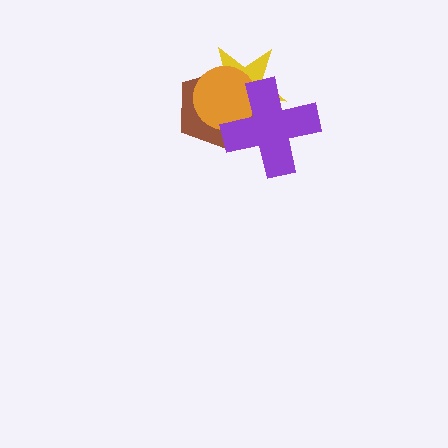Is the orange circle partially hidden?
Yes, it is partially covered by another shape.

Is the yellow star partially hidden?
Yes, it is partially covered by another shape.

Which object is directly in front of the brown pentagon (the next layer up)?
The yellow star is directly in front of the brown pentagon.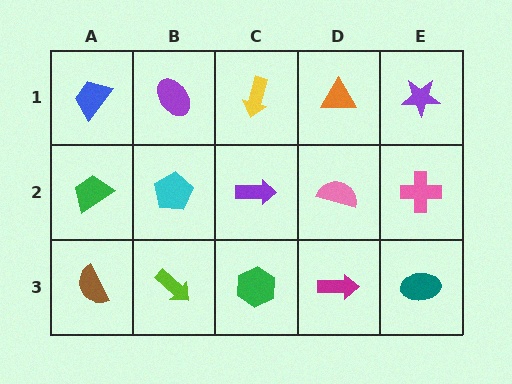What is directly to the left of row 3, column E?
A magenta arrow.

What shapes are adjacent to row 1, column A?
A green trapezoid (row 2, column A), a purple ellipse (row 1, column B).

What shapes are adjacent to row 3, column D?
A pink semicircle (row 2, column D), a green hexagon (row 3, column C), a teal ellipse (row 3, column E).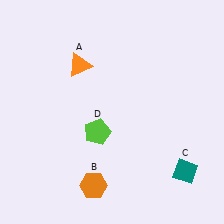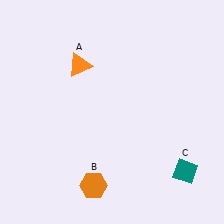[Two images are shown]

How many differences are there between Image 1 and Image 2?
There is 1 difference between the two images.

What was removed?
The lime pentagon (D) was removed in Image 2.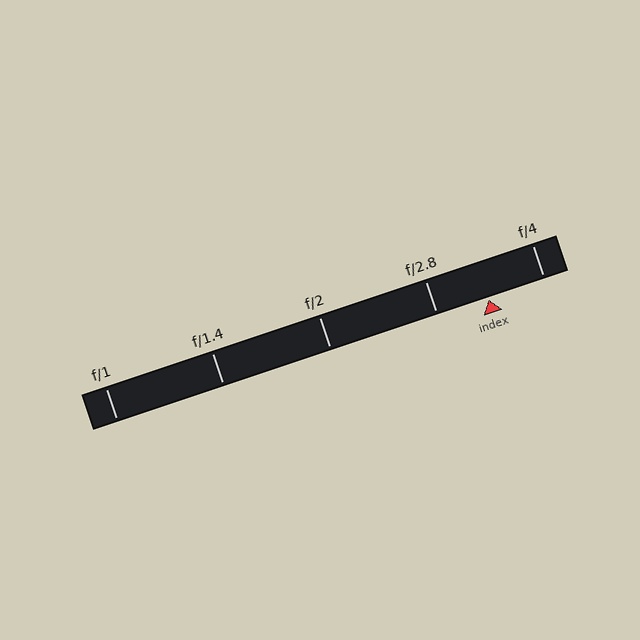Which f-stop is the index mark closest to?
The index mark is closest to f/2.8.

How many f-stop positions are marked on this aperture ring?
There are 5 f-stop positions marked.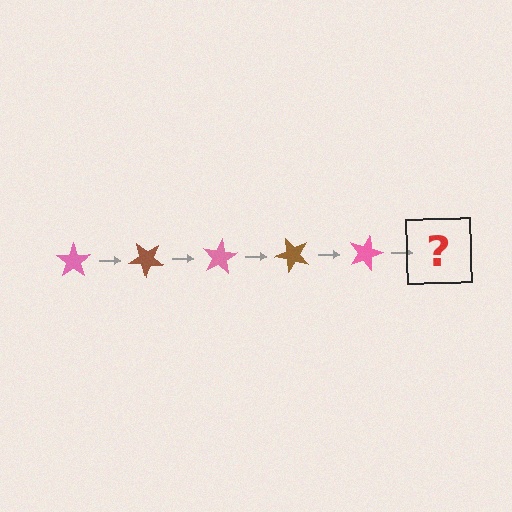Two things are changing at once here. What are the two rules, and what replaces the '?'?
The two rules are that it rotates 40 degrees each step and the color cycles through pink and brown. The '?' should be a brown star, rotated 200 degrees from the start.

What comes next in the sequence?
The next element should be a brown star, rotated 200 degrees from the start.